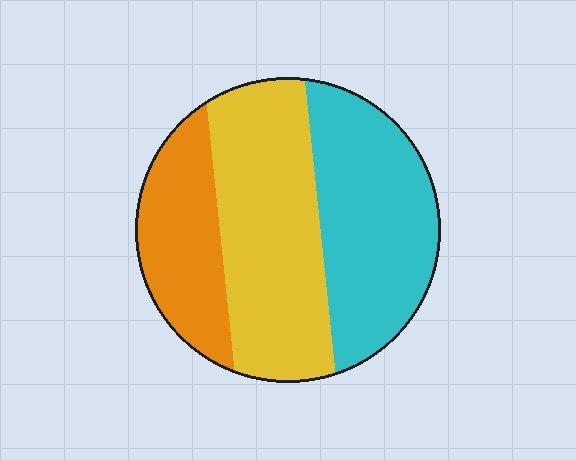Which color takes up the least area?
Orange, at roughly 25%.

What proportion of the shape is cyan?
Cyan covers 37% of the shape.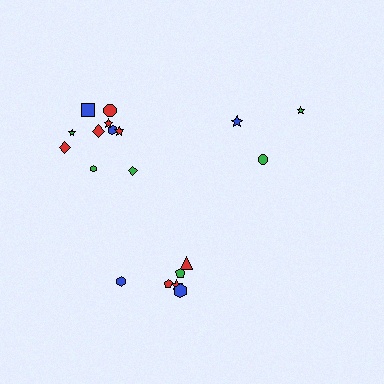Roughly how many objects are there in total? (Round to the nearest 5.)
Roughly 20 objects in total.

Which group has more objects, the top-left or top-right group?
The top-left group.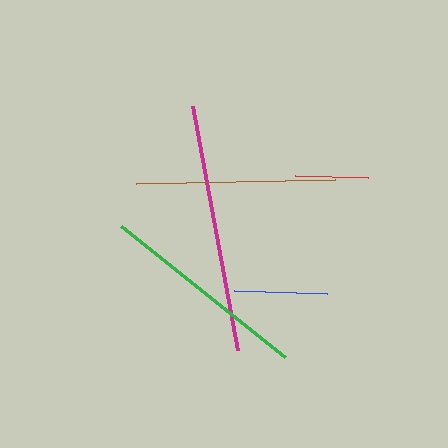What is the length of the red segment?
The red segment is approximately 73 pixels long.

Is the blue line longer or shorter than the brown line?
The brown line is longer than the blue line.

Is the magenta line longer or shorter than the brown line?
The magenta line is longer than the brown line.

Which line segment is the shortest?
The red line is the shortest at approximately 73 pixels.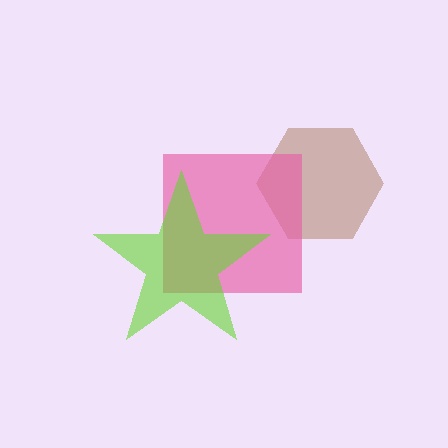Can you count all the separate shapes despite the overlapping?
Yes, there are 3 separate shapes.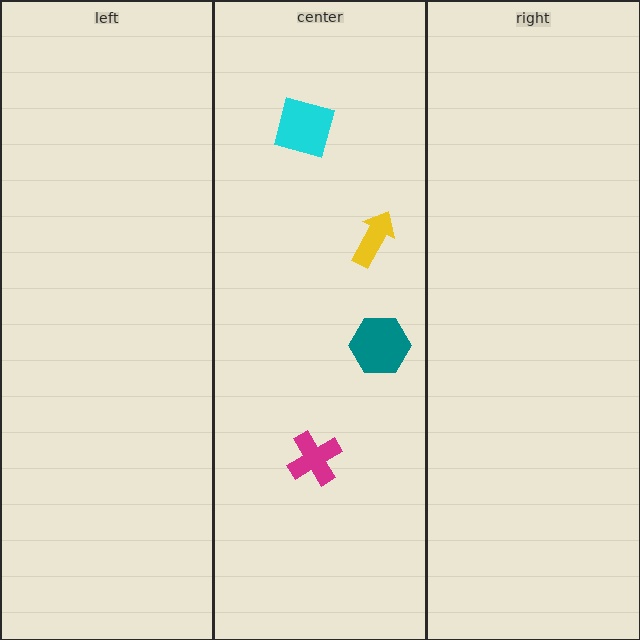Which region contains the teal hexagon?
The center region.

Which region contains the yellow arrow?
The center region.